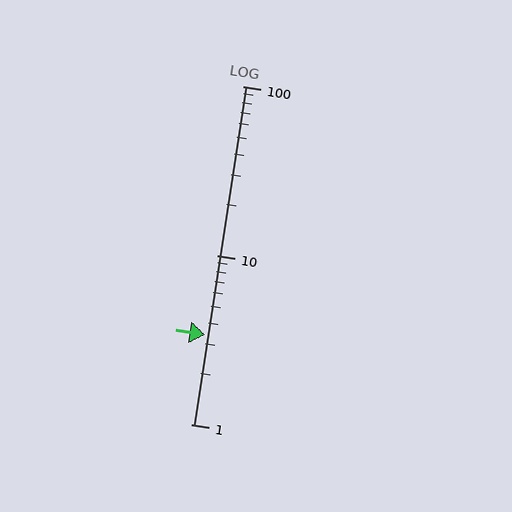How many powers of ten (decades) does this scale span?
The scale spans 2 decades, from 1 to 100.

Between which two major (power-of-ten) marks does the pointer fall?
The pointer is between 1 and 10.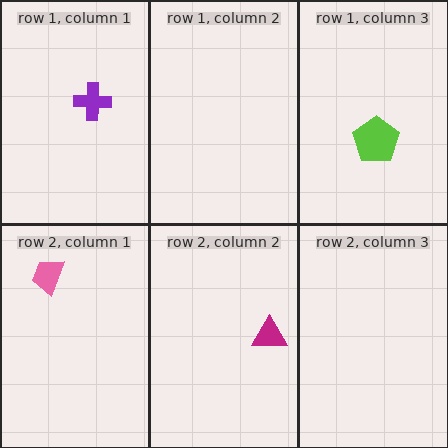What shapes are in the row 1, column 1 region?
The purple cross.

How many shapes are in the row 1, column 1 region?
1.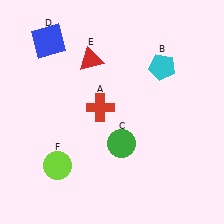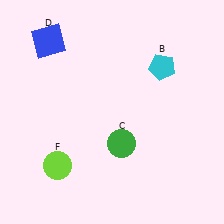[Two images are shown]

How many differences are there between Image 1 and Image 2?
There are 2 differences between the two images.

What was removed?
The red triangle (E), the red cross (A) were removed in Image 2.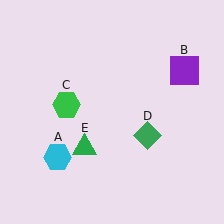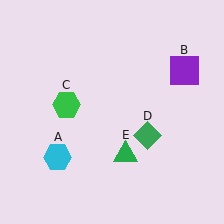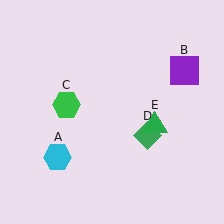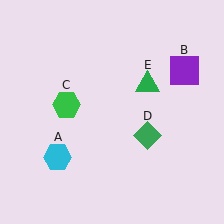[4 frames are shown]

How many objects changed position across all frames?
1 object changed position: green triangle (object E).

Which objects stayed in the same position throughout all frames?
Cyan hexagon (object A) and purple square (object B) and green hexagon (object C) and green diamond (object D) remained stationary.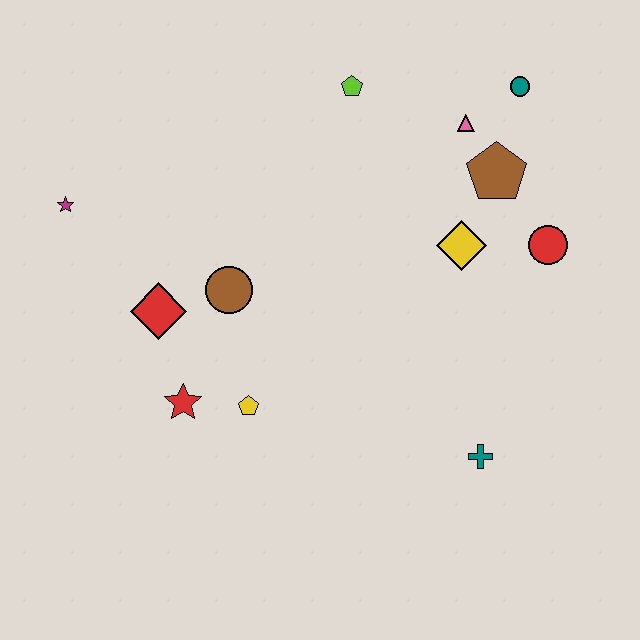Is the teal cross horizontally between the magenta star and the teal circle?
Yes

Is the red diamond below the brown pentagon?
Yes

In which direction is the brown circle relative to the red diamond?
The brown circle is to the right of the red diamond.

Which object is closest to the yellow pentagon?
The red star is closest to the yellow pentagon.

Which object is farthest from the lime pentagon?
The teal cross is farthest from the lime pentagon.